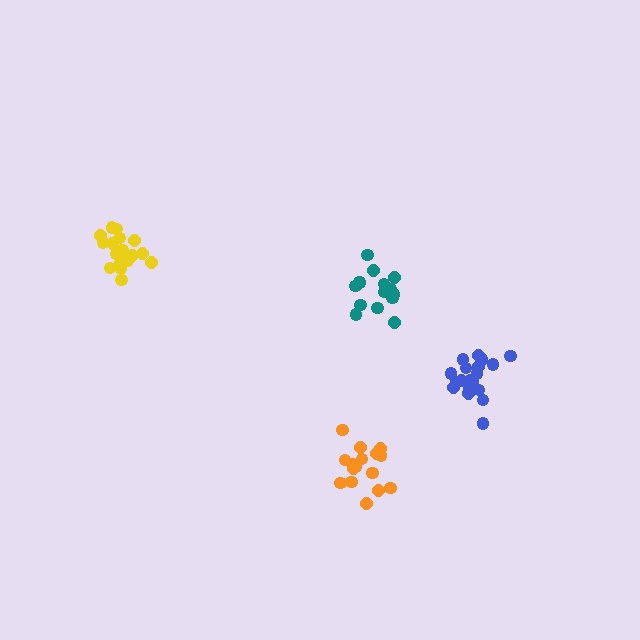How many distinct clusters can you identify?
There are 4 distinct clusters.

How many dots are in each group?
Group 1: 18 dots, Group 2: 15 dots, Group 3: 19 dots, Group 4: 16 dots (68 total).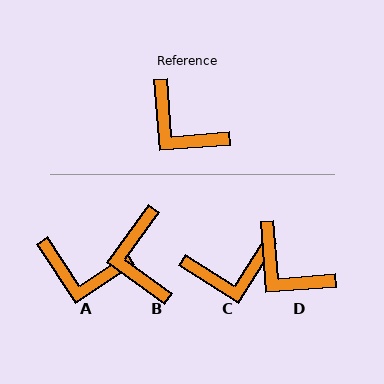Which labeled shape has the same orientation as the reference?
D.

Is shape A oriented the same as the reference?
No, it is off by about 29 degrees.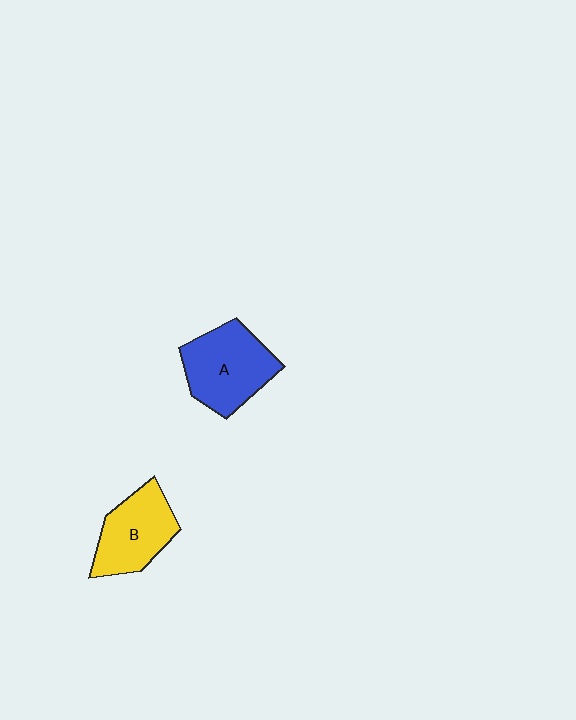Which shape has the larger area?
Shape A (blue).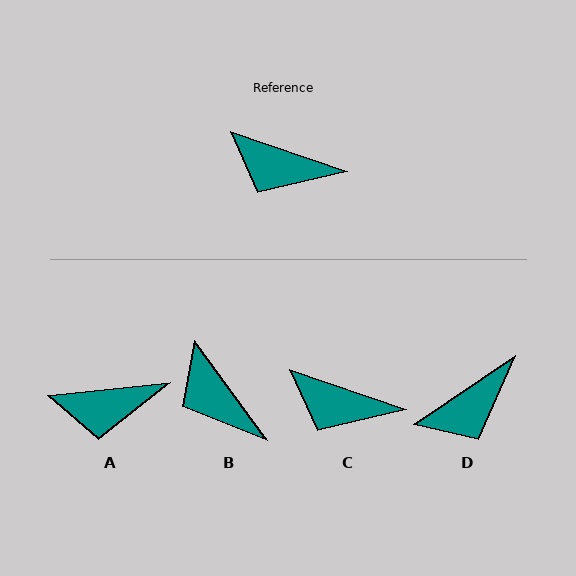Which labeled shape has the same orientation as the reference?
C.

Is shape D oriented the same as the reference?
No, it is off by about 53 degrees.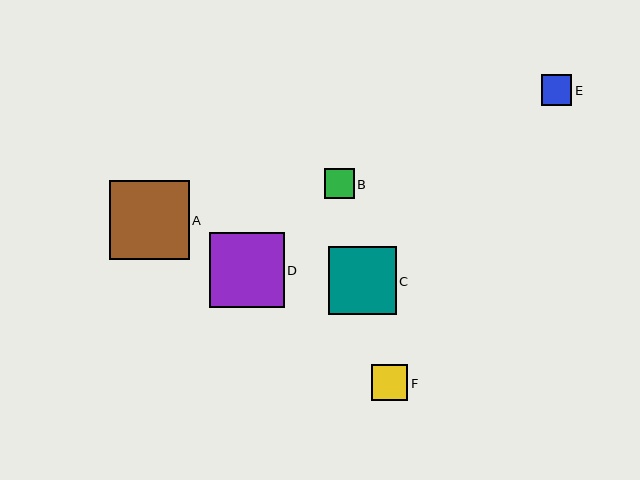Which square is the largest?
Square A is the largest with a size of approximately 80 pixels.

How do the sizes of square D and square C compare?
Square D and square C are approximately the same size.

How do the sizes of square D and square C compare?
Square D and square C are approximately the same size.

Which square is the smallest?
Square B is the smallest with a size of approximately 29 pixels.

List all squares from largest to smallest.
From largest to smallest: A, D, C, F, E, B.